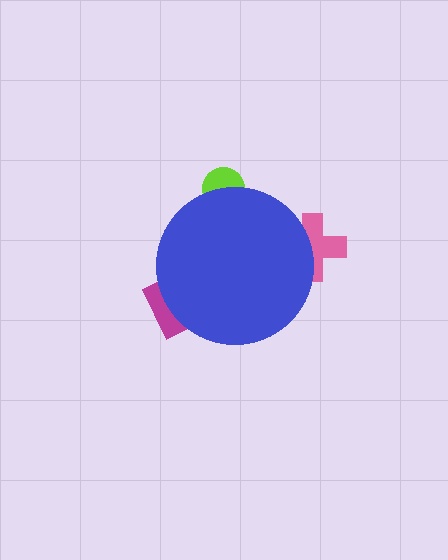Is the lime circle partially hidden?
Yes, the lime circle is partially hidden behind the blue circle.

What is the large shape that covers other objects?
A blue circle.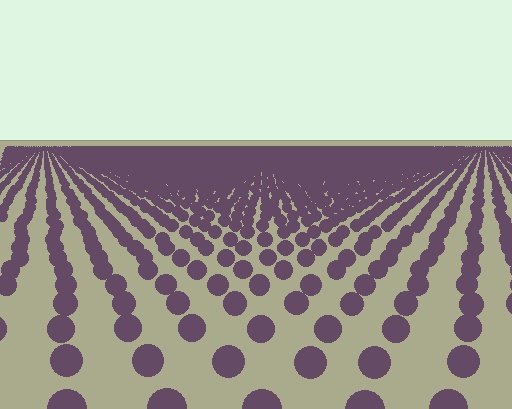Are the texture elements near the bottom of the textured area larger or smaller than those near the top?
Larger. Near the bottom, elements are closer to the viewer and appear at a bigger on-screen size.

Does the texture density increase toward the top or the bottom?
Density increases toward the top.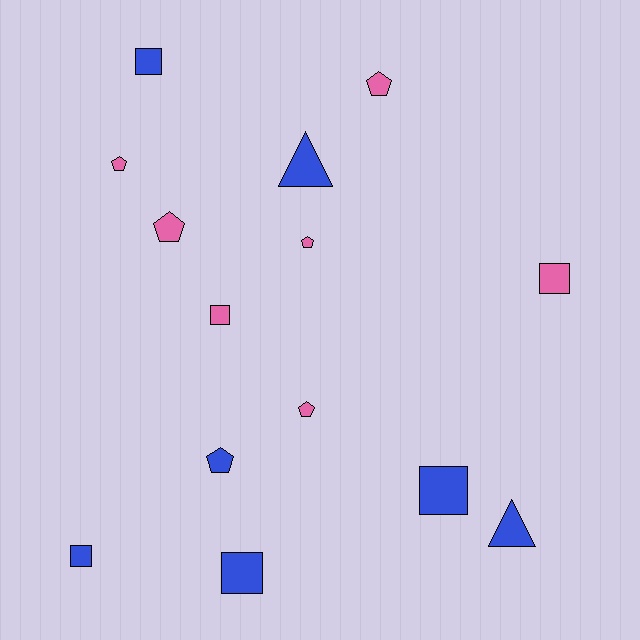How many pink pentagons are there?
There are 5 pink pentagons.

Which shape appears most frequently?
Square, with 6 objects.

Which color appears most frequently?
Blue, with 7 objects.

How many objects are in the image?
There are 14 objects.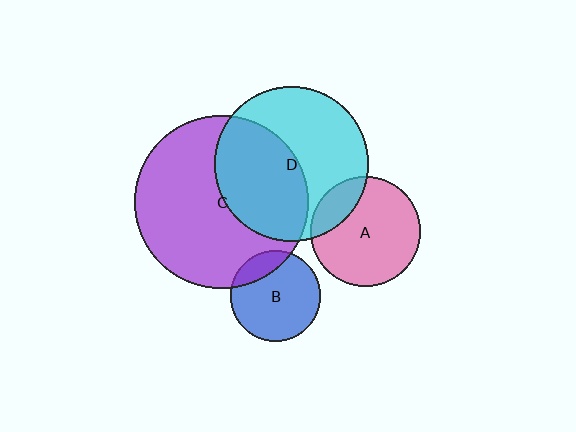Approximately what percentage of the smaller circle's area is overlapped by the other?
Approximately 15%.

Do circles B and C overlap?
Yes.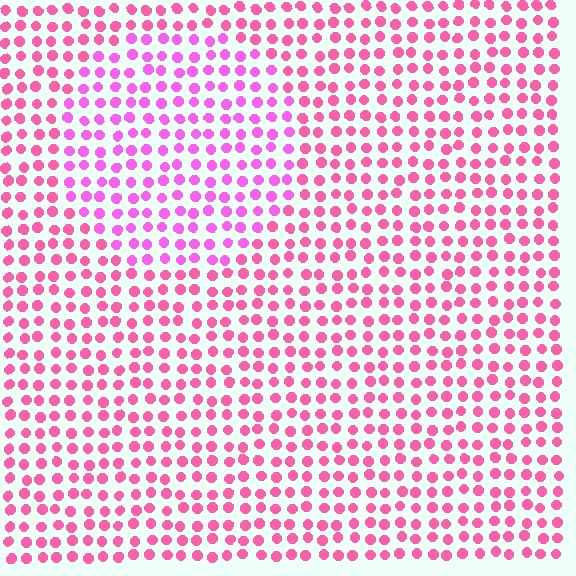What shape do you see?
I see a circle.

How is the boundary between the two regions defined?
The boundary is defined purely by a slight shift in hue (about 27 degrees). Spacing, size, and orientation are identical on both sides.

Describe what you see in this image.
The image is filled with small pink elements in a uniform arrangement. A circle-shaped region is visible where the elements are tinted to a slightly different hue, forming a subtle color boundary.